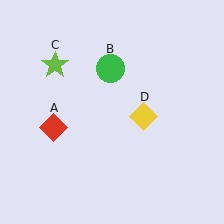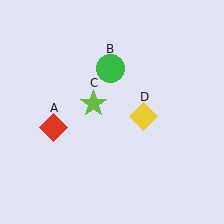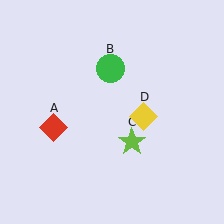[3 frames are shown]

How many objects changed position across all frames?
1 object changed position: lime star (object C).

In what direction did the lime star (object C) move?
The lime star (object C) moved down and to the right.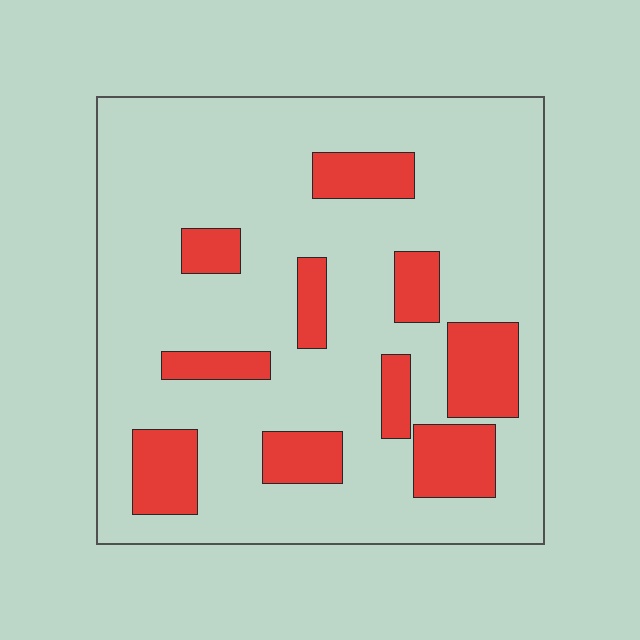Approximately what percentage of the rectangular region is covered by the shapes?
Approximately 20%.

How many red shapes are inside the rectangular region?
10.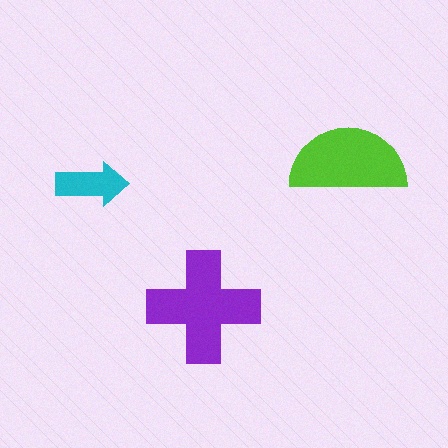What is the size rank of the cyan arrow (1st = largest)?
3rd.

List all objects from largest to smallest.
The purple cross, the lime semicircle, the cyan arrow.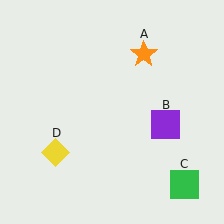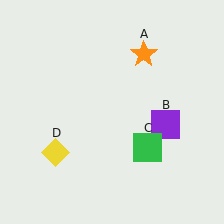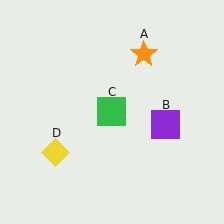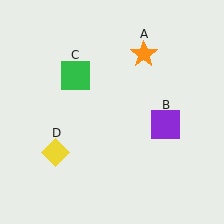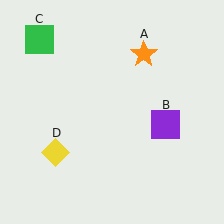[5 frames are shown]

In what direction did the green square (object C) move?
The green square (object C) moved up and to the left.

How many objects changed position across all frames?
1 object changed position: green square (object C).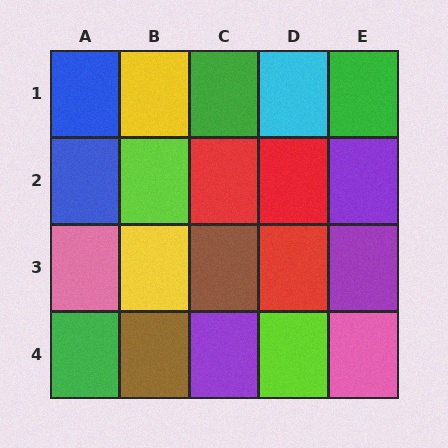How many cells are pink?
2 cells are pink.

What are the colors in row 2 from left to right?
Blue, lime, red, red, purple.